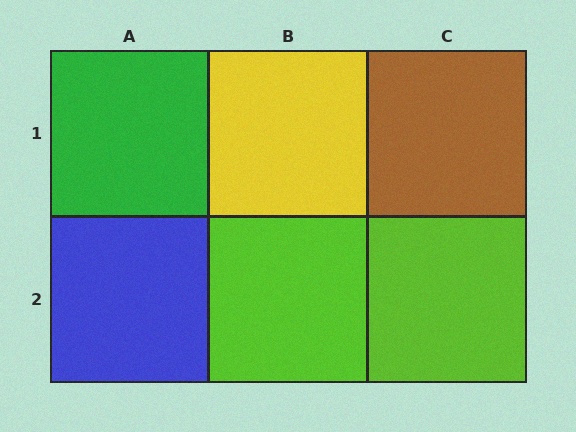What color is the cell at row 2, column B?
Lime.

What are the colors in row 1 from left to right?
Green, yellow, brown.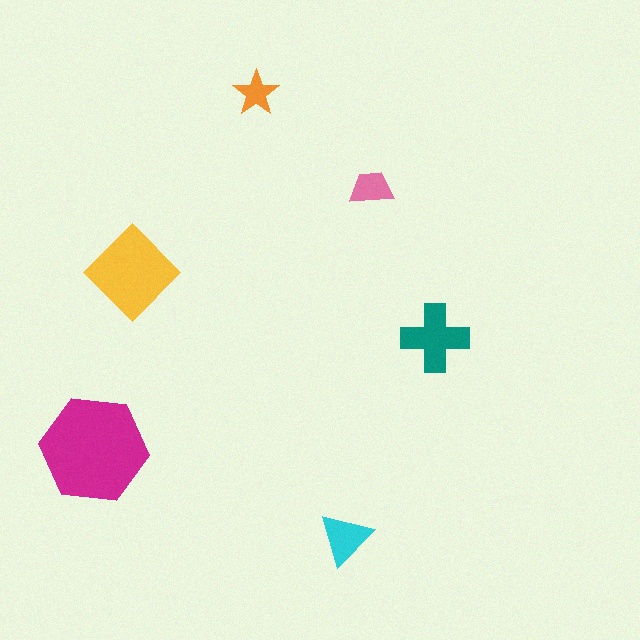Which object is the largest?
The magenta hexagon.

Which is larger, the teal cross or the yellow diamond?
The yellow diamond.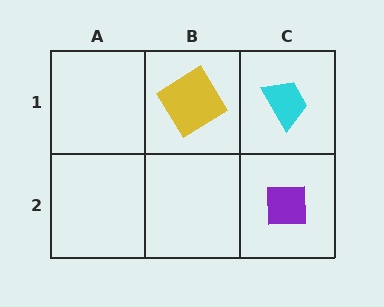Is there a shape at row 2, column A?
No, that cell is empty.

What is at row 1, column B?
A yellow diamond.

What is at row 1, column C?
A cyan trapezoid.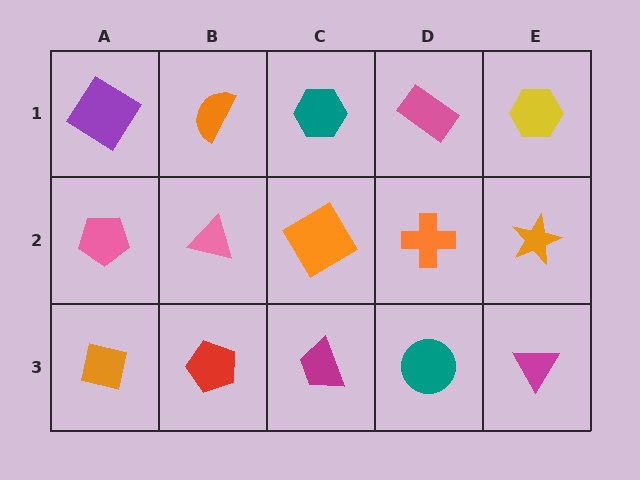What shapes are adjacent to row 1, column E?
An orange star (row 2, column E), a pink rectangle (row 1, column D).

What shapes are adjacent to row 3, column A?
A pink pentagon (row 2, column A), a red pentagon (row 3, column B).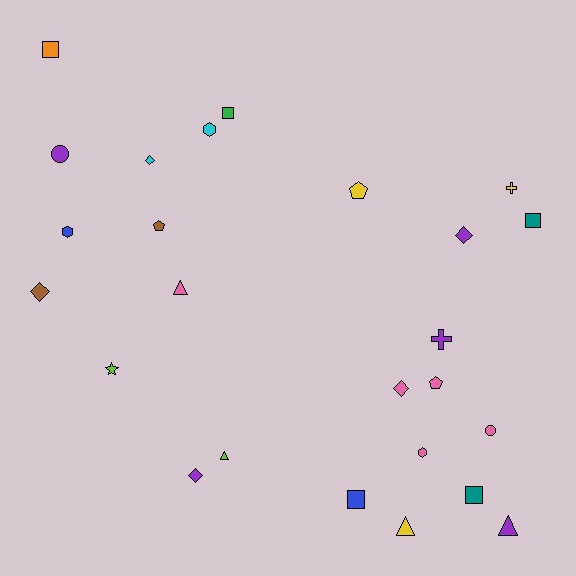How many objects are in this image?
There are 25 objects.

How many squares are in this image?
There are 5 squares.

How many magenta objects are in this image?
There are no magenta objects.